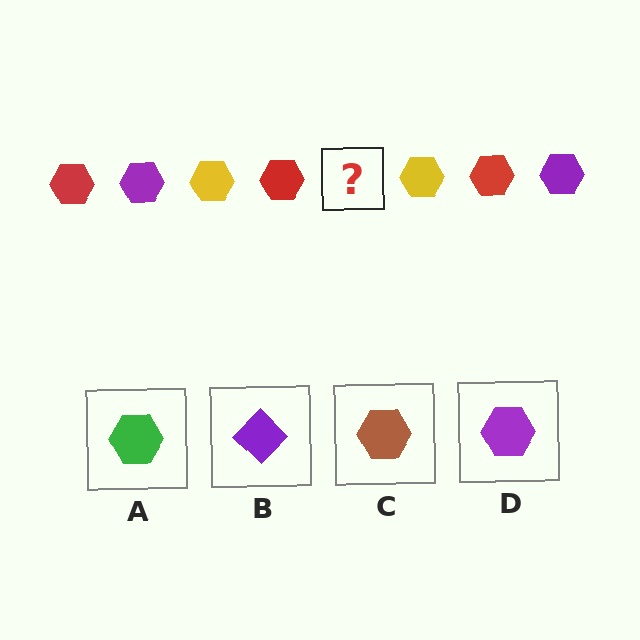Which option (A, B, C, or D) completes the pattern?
D.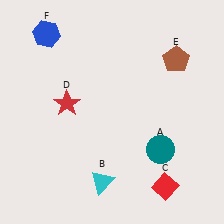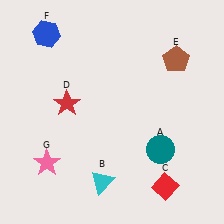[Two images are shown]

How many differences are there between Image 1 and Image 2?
There is 1 difference between the two images.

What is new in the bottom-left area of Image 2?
A pink star (G) was added in the bottom-left area of Image 2.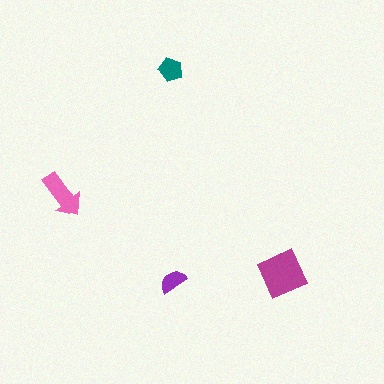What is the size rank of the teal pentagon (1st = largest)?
3rd.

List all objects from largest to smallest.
The magenta square, the pink arrow, the teal pentagon, the purple semicircle.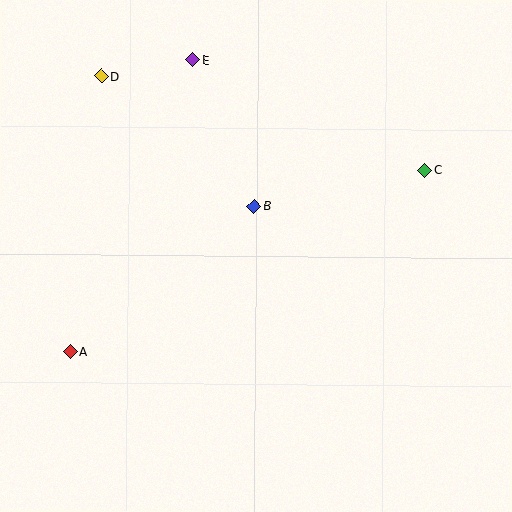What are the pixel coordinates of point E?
Point E is at (193, 60).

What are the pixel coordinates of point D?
Point D is at (101, 76).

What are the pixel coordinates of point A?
Point A is at (70, 352).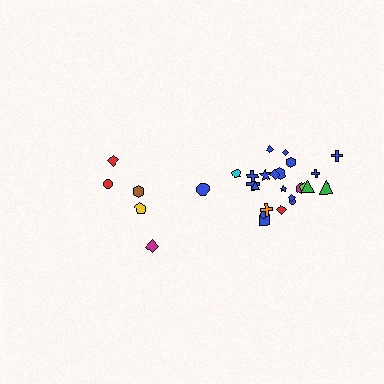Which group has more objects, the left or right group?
The right group.